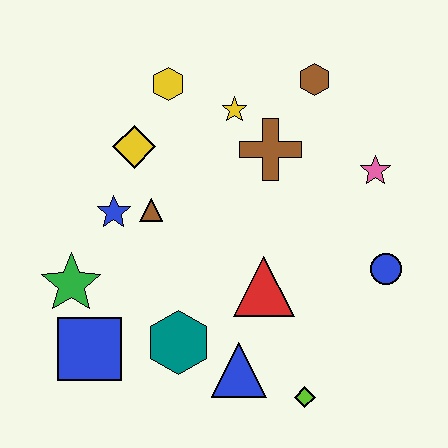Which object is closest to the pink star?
The blue circle is closest to the pink star.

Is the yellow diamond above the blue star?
Yes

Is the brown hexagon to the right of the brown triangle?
Yes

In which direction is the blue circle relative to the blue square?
The blue circle is to the right of the blue square.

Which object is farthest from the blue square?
The brown hexagon is farthest from the blue square.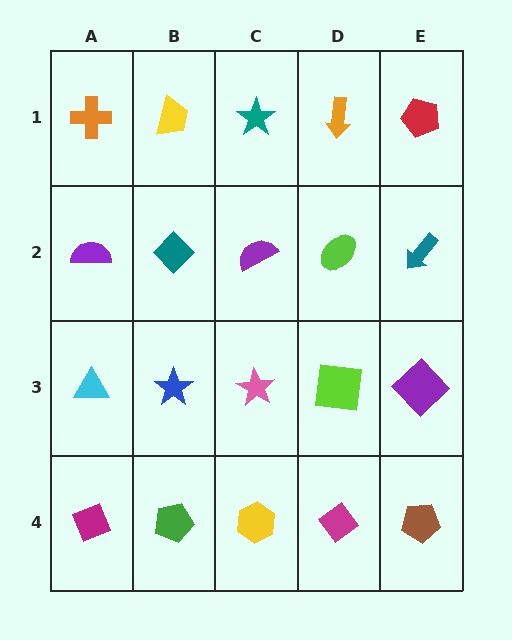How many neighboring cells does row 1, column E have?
2.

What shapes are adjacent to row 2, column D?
An orange arrow (row 1, column D), a lime square (row 3, column D), a purple semicircle (row 2, column C), a teal arrow (row 2, column E).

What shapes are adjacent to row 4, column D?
A lime square (row 3, column D), a yellow hexagon (row 4, column C), a brown pentagon (row 4, column E).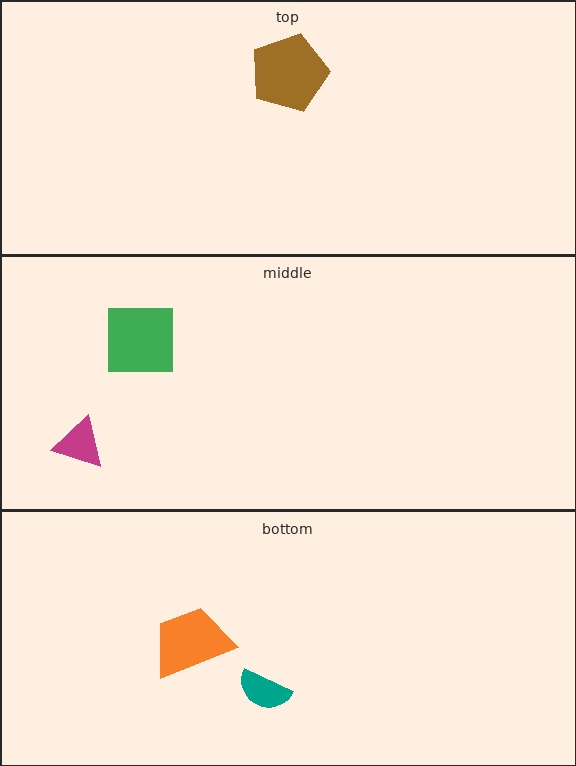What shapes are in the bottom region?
The orange trapezoid, the teal semicircle.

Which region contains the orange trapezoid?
The bottom region.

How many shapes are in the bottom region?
2.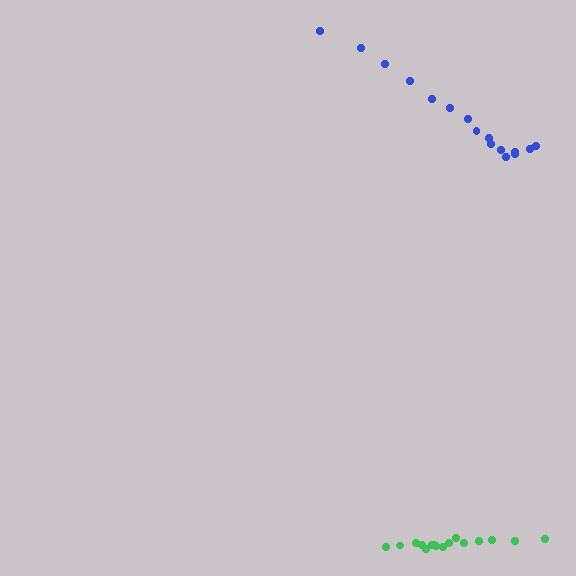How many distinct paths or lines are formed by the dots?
There are 2 distinct paths.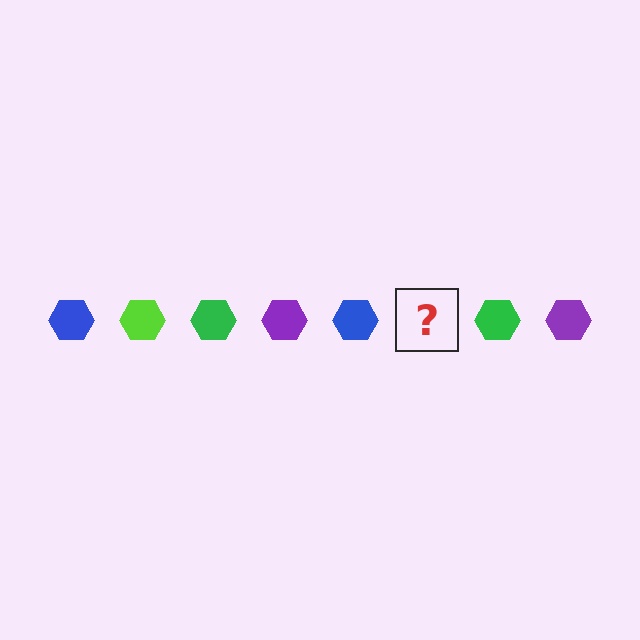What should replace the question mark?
The question mark should be replaced with a lime hexagon.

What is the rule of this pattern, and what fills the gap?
The rule is that the pattern cycles through blue, lime, green, purple hexagons. The gap should be filled with a lime hexagon.